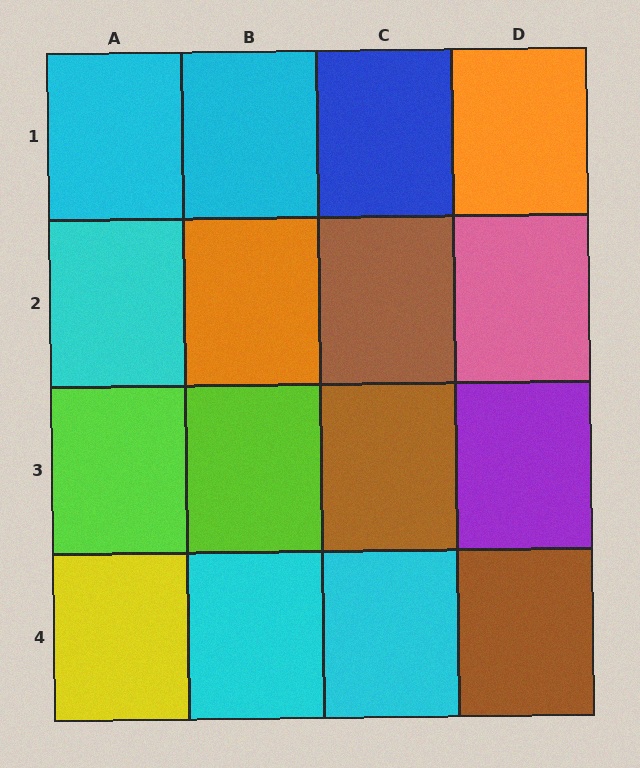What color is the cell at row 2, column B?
Orange.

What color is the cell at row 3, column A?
Lime.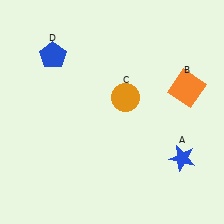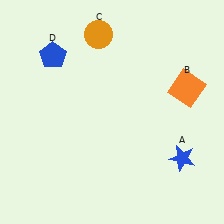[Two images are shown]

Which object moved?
The orange circle (C) moved up.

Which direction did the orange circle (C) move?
The orange circle (C) moved up.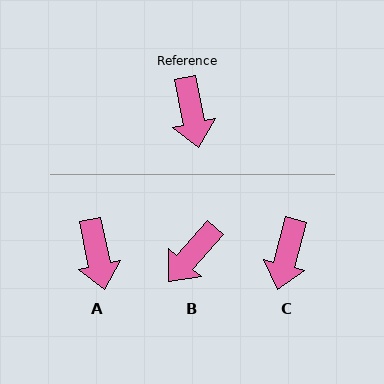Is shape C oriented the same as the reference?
No, it is off by about 25 degrees.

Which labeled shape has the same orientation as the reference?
A.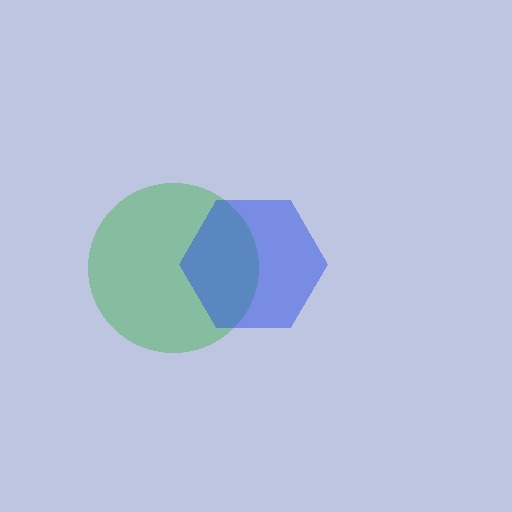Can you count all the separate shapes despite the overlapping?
Yes, there are 2 separate shapes.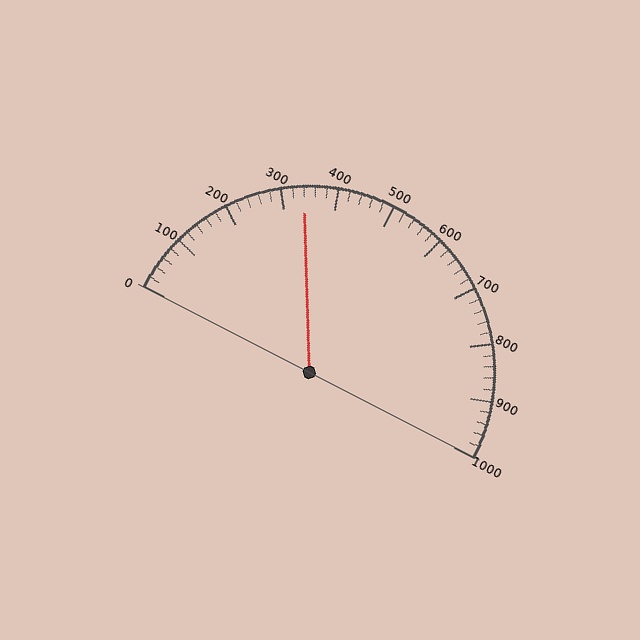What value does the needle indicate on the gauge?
The needle indicates approximately 340.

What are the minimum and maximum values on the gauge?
The gauge ranges from 0 to 1000.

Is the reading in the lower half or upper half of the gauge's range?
The reading is in the lower half of the range (0 to 1000).